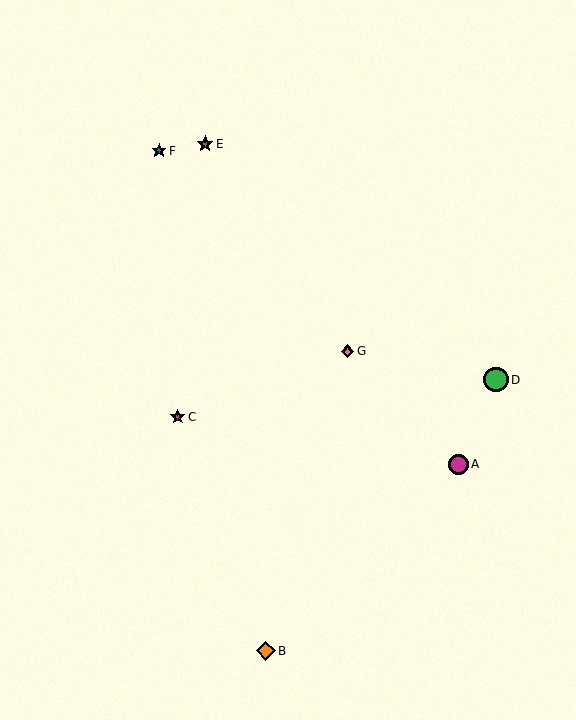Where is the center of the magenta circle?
The center of the magenta circle is at (459, 464).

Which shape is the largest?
The green circle (labeled D) is the largest.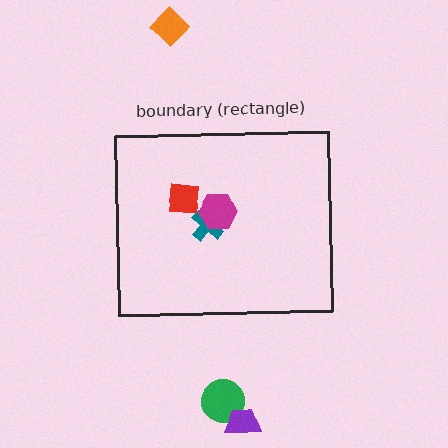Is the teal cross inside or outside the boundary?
Inside.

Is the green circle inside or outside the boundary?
Outside.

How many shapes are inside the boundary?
3 inside, 3 outside.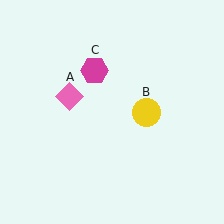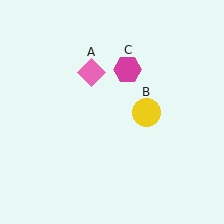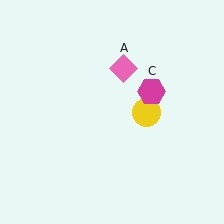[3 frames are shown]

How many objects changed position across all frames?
2 objects changed position: pink diamond (object A), magenta hexagon (object C).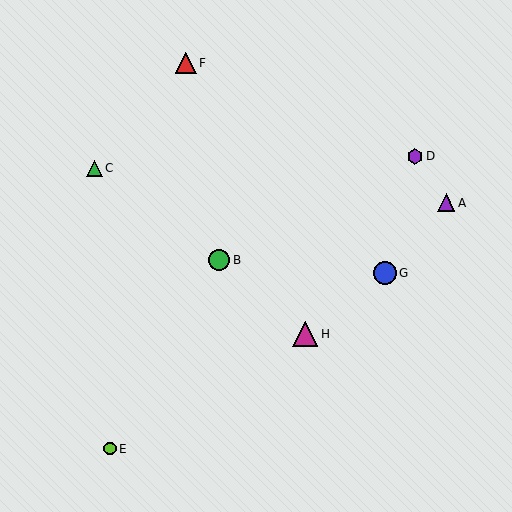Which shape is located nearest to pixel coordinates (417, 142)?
The purple hexagon (labeled D) at (415, 156) is nearest to that location.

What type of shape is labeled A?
Shape A is a purple triangle.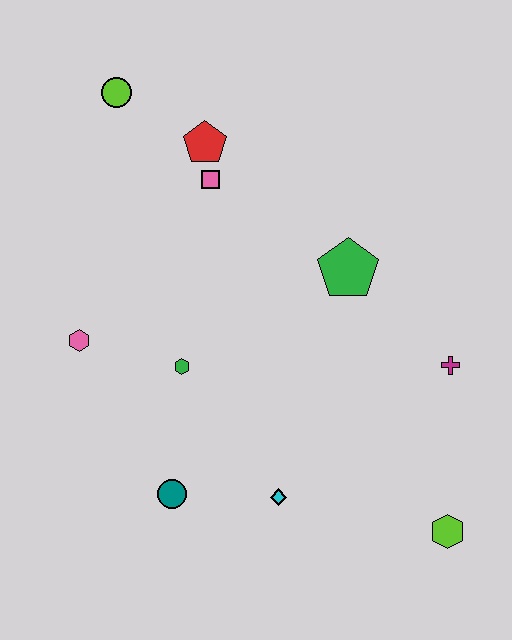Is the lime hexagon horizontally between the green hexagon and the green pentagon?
No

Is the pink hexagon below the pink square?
Yes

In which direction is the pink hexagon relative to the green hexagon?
The pink hexagon is to the left of the green hexagon.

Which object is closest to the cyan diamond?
The teal circle is closest to the cyan diamond.